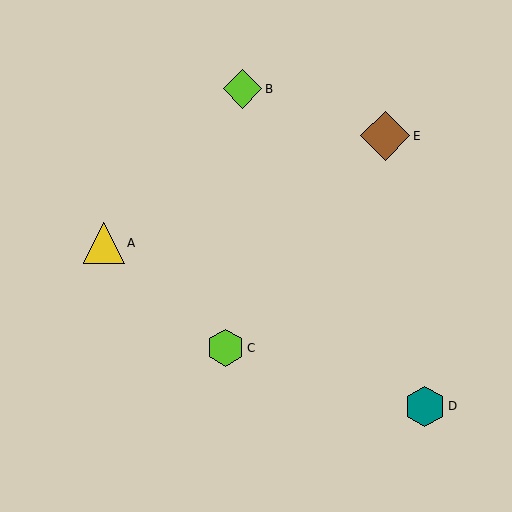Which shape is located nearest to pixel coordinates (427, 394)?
The teal hexagon (labeled D) at (425, 406) is nearest to that location.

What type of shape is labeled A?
Shape A is a yellow triangle.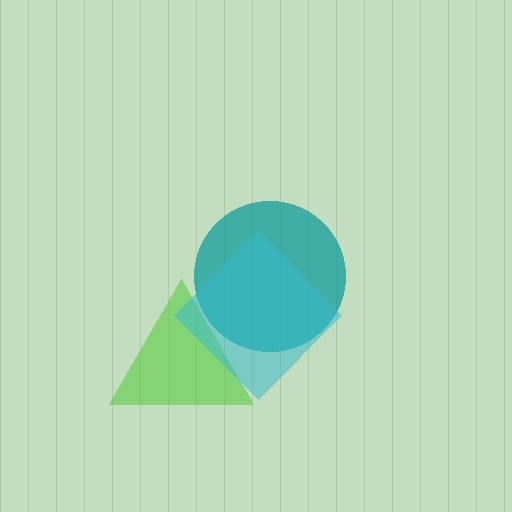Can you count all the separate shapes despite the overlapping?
Yes, there are 3 separate shapes.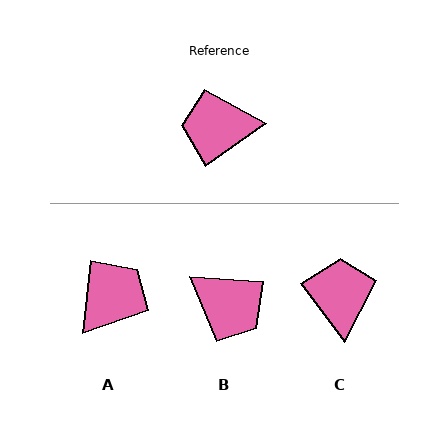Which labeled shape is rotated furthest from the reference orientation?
B, about 141 degrees away.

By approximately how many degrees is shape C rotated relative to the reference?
Approximately 89 degrees clockwise.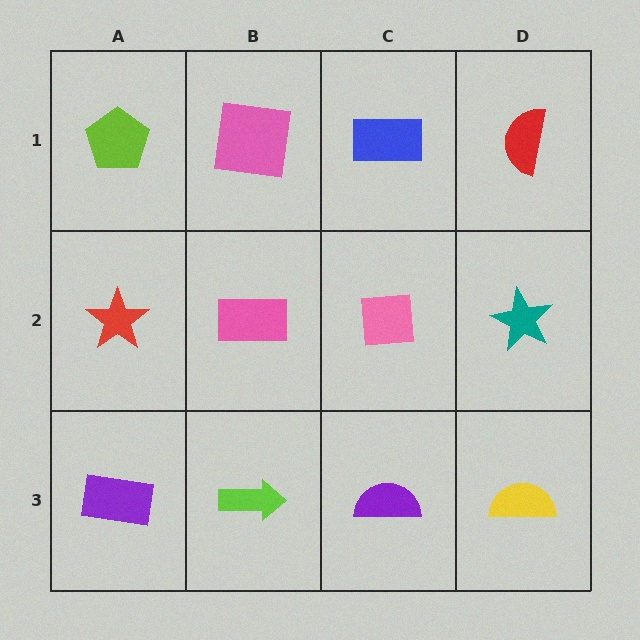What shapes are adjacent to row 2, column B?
A pink square (row 1, column B), a lime arrow (row 3, column B), a red star (row 2, column A), a pink square (row 2, column C).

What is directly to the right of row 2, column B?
A pink square.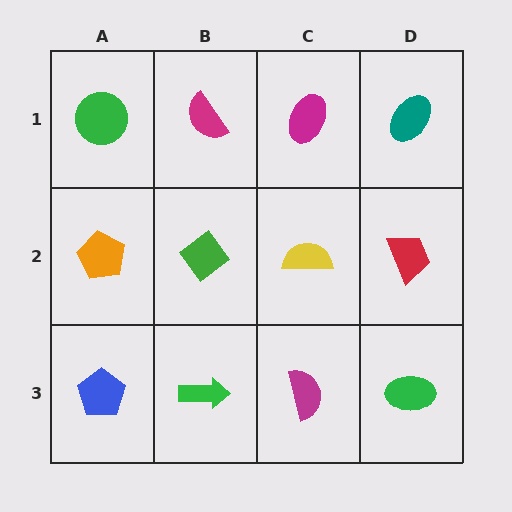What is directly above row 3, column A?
An orange pentagon.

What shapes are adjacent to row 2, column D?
A teal ellipse (row 1, column D), a green ellipse (row 3, column D), a yellow semicircle (row 2, column C).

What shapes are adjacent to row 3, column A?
An orange pentagon (row 2, column A), a green arrow (row 3, column B).